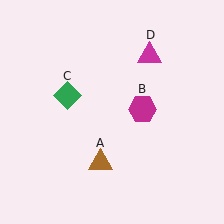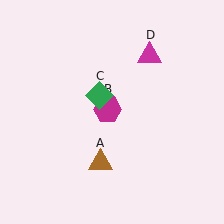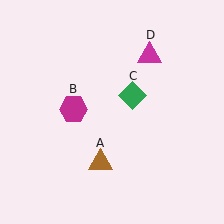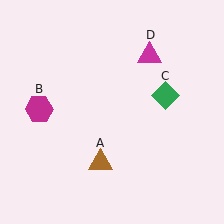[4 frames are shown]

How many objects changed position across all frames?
2 objects changed position: magenta hexagon (object B), green diamond (object C).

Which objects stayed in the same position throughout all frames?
Brown triangle (object A) and magenta triangle (object D) remained stationary.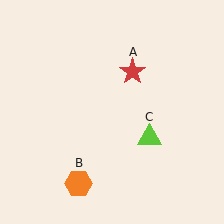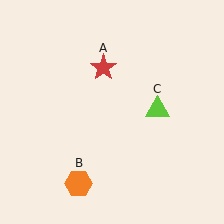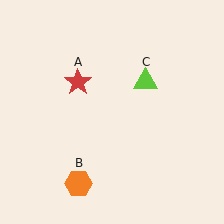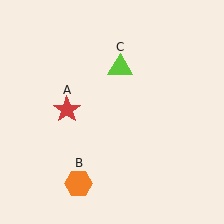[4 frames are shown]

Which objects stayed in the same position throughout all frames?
Orange hexagon (object B) remained stationary.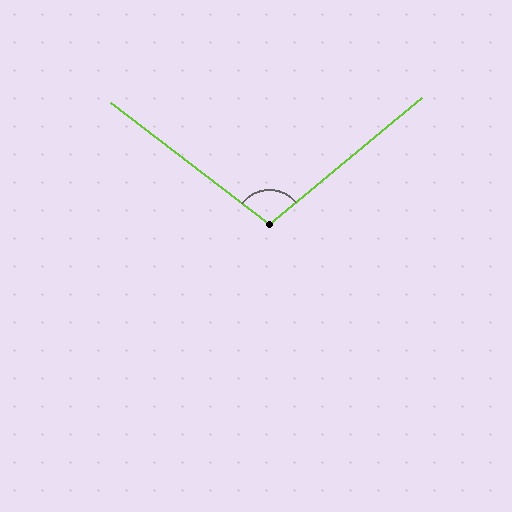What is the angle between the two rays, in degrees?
Approximately 103 degrees.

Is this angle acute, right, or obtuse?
It is obtuse.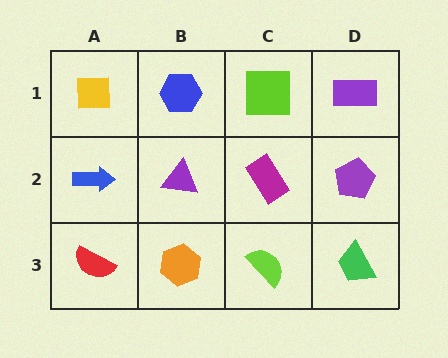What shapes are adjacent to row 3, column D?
A purple pentagon (row 2, column D), a lime semicircle (row 3, column C).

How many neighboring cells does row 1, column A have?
2.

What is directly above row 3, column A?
A blue arrow.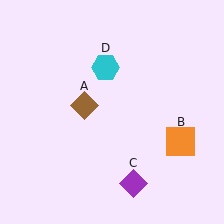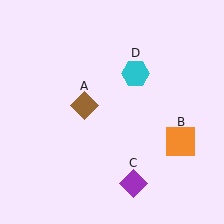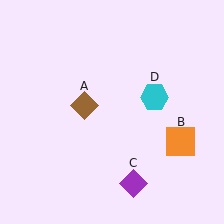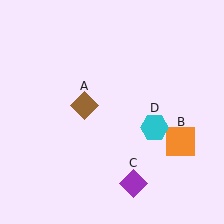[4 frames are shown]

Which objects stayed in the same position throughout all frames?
Brown diamond (object A) and orange square (object B) and purple diamond (object C) remained stationary.